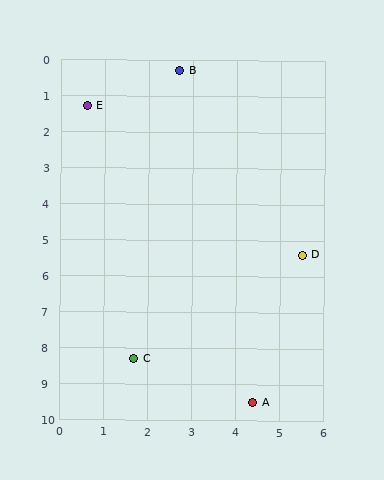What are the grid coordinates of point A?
Point A is at approximately (4.4, 9.5).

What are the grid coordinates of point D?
Point D is at approximately (5.5, 5.4).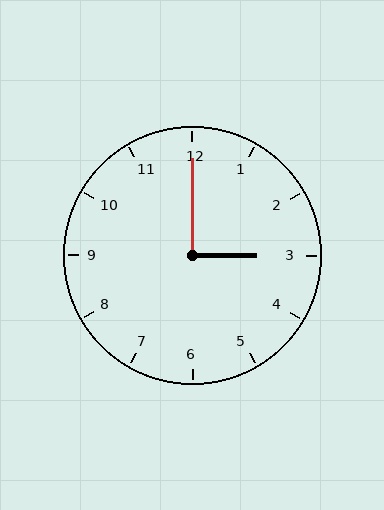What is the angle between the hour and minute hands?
Approximately 90 degrees.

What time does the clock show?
3:00.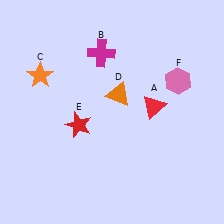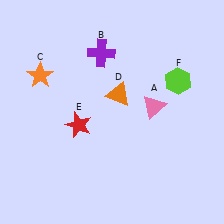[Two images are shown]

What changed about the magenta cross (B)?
In Image 1, B is magenta. In Image 2, it changed to purple.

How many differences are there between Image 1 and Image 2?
There are 3 differences between the two images.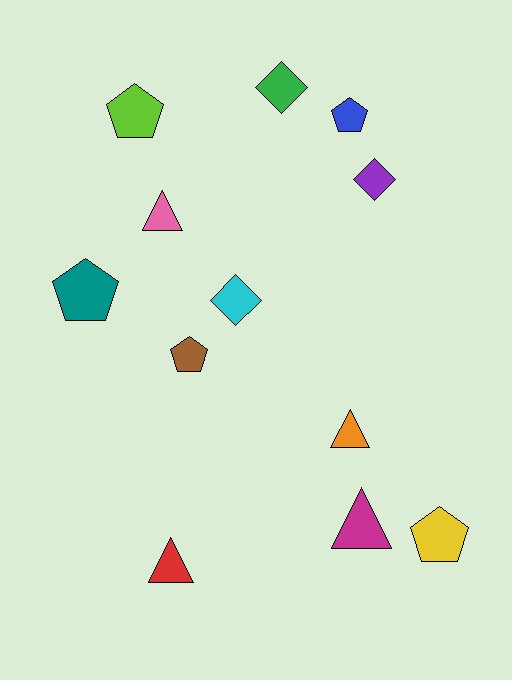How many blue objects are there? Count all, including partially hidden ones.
There is 1 blue object.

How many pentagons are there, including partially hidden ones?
There are 5 pentagons.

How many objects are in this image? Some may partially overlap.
There are 12 objects.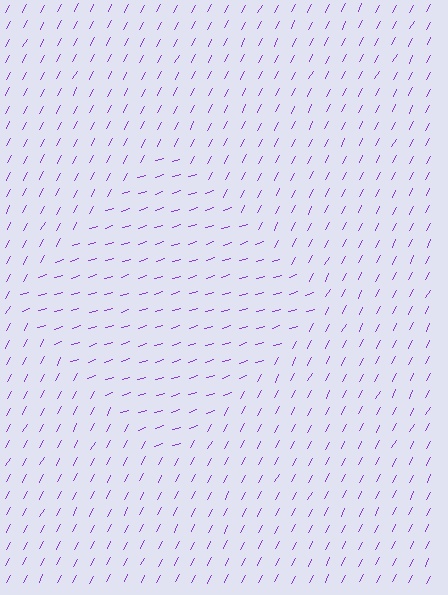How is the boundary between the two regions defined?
The boundary is defined purely by a change in line orientation (approximately 45 degrees difference). All lines are the same color and thickness.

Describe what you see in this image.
The image is filled with small purple line segments. A diamond region in the image has lines oriented differently from the surrounding lines, creating a visible texture boundary.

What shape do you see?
I see a diamond.